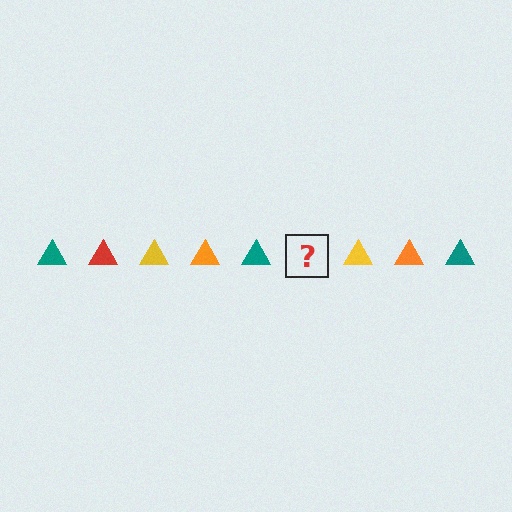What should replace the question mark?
The question mark should be replaced with a red triangle.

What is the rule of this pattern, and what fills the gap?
The rule is that the pattern cycles through teal, red, yellow, orange triangles. The gap should be filled with a red triangle.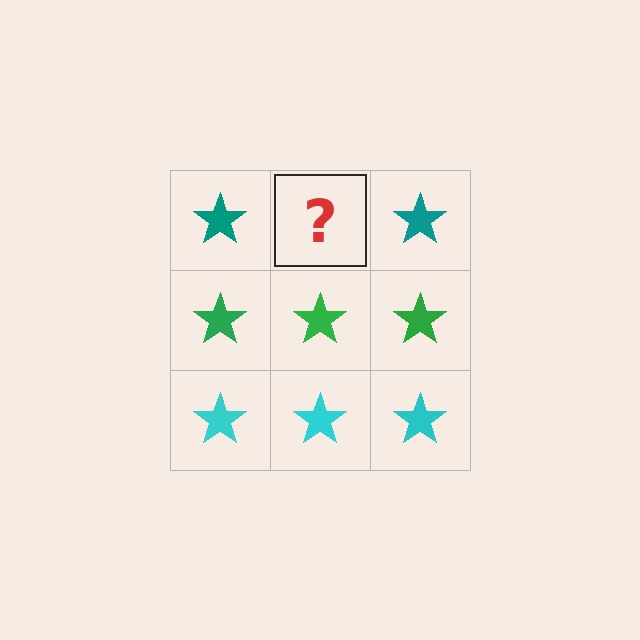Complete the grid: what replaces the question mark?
The question mark should be replaced with a teal star.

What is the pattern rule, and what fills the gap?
The rule is that each row has a consistent color. The gap should be filled with a teal star.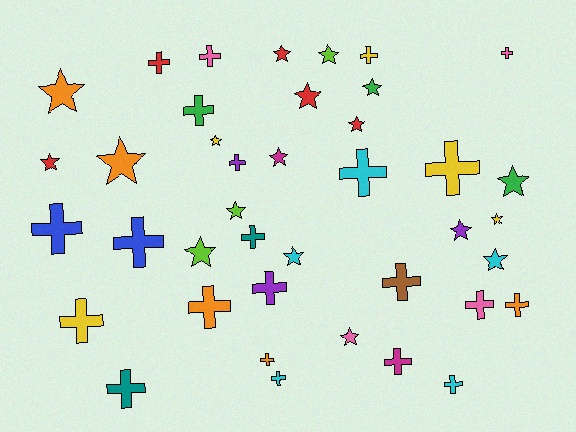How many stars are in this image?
There are 18 stars.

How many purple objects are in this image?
There are 3 purple objects.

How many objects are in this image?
There are 40 objects.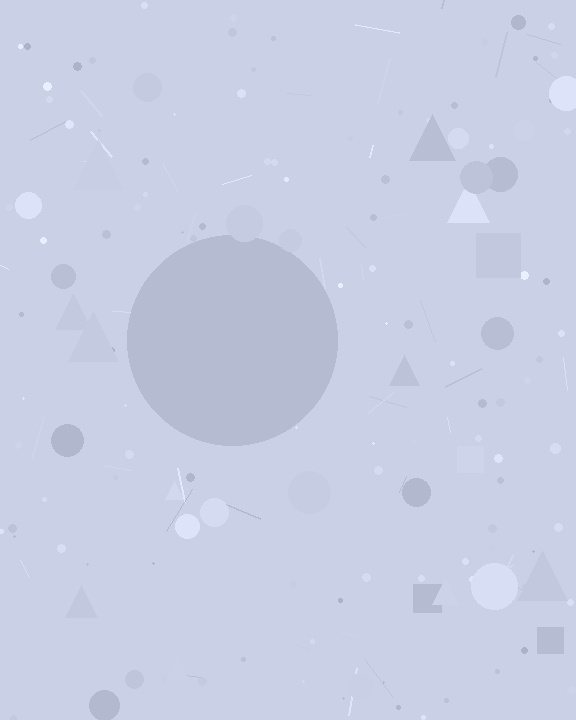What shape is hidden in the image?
A circle is hidden in the image.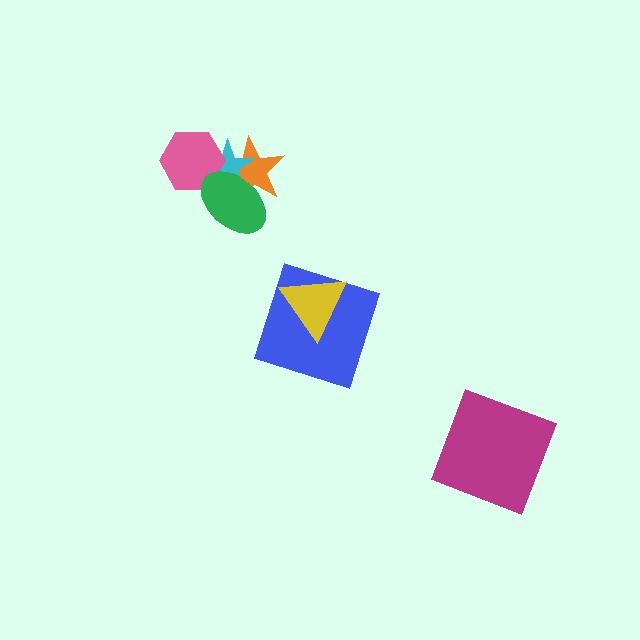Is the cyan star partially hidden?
Yes, it is partially covered by another shape.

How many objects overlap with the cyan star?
3 objects overlap with the cyan star.